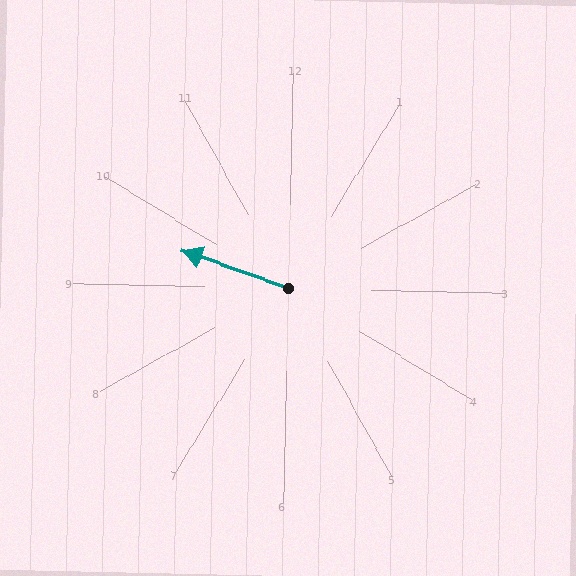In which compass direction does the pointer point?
West.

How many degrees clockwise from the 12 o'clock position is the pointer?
Approximately 288 degrees.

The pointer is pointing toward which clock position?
Roughly 10 o'clock.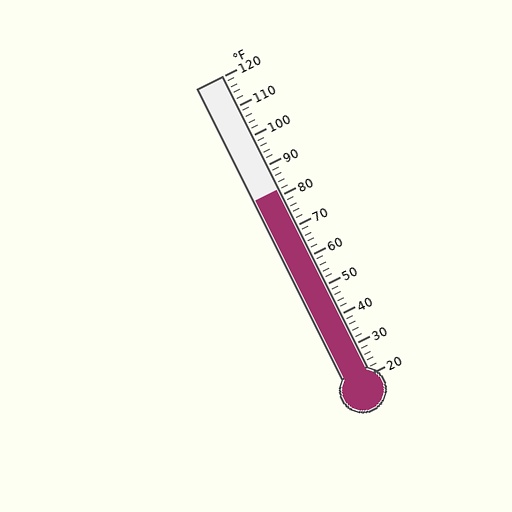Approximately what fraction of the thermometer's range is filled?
The thermometer is filled to approximately 60% of its range.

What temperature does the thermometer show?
The thermometer shows approximately 82°F.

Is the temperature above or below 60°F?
The temperature is above 60°F.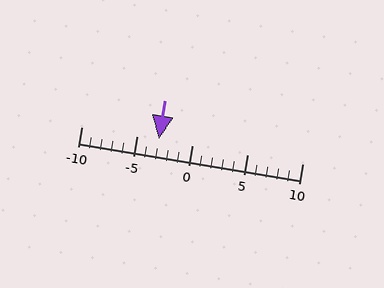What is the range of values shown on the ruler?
The ruler shows values from -10 to 10.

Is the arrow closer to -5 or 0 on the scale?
The arrow is closer to -5.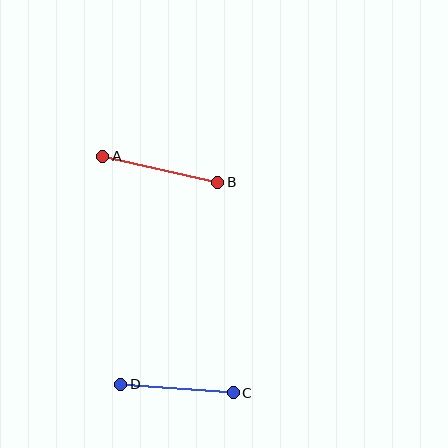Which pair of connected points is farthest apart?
Points A and B are farthest apart.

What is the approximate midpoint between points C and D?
The midpoint is at approximately (177, 388) pixels.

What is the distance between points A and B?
The distance is approximately 118 pixels.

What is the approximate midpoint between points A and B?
The midpoint is at approximately (160, 169) pixels.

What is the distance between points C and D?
The distance is approximately 113 pixels.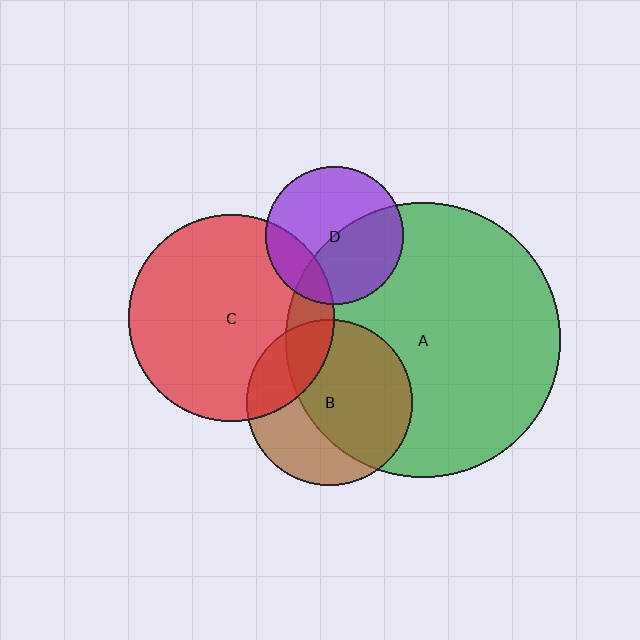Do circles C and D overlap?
Yes.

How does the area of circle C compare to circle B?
Approximately 1.5 times.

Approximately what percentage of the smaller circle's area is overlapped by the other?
Approximately 20%.